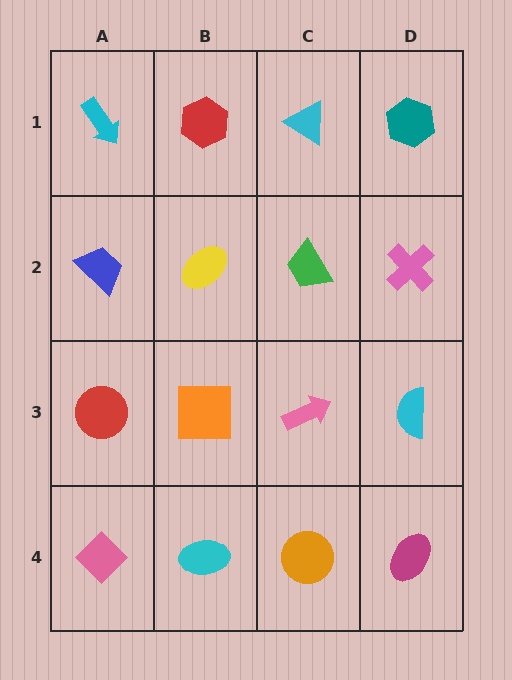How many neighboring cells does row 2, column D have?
3.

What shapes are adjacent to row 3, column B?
A yellow ellipse (row 2, column B), a cyan ellipse (row 4, column B), a red circle (row 3, column A), a pink arrow (row 3, column C).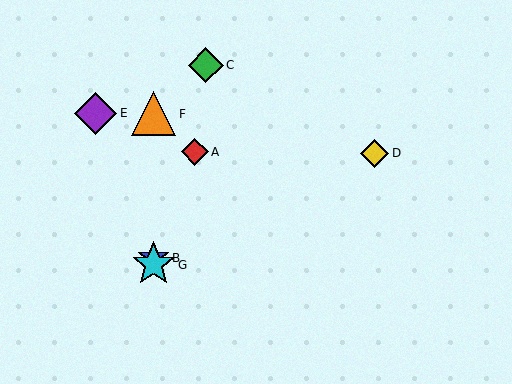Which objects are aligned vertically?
Objects B, F, G are aligned vertically.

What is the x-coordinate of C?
Object C is at x≈206.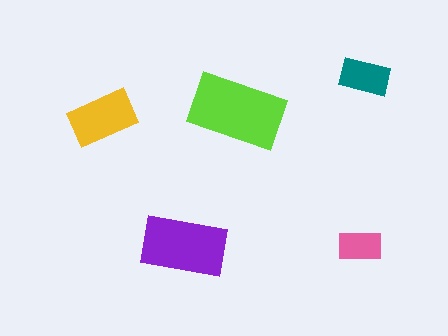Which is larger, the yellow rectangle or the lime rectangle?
The lime one.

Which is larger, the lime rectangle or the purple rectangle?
The lime one.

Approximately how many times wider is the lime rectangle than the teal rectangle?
About 2 times wider.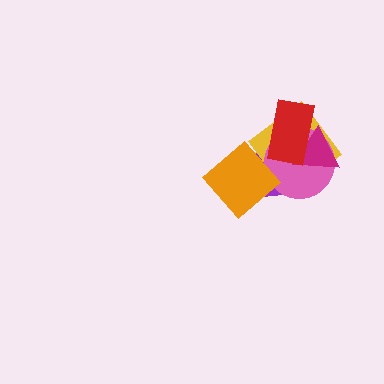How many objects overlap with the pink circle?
4 objects overlap with the pink circle.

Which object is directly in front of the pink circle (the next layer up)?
The magenta triangle is directly in front of the pink circle.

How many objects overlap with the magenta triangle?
4 objects overlap with the magenta triangle.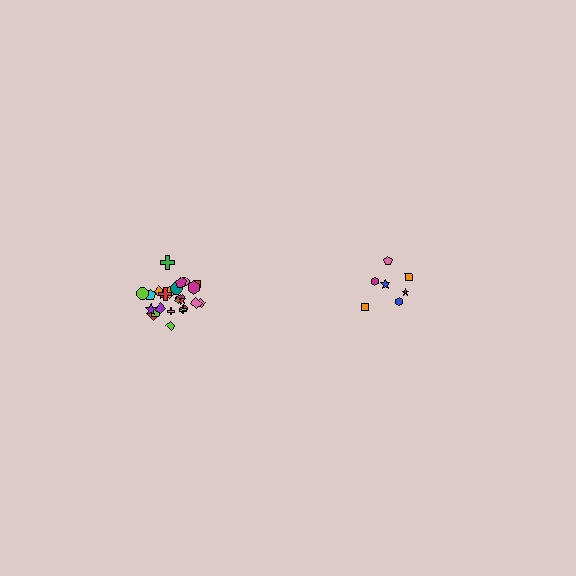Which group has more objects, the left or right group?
The left group.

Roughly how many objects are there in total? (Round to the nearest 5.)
Roughly 30 objects in total.